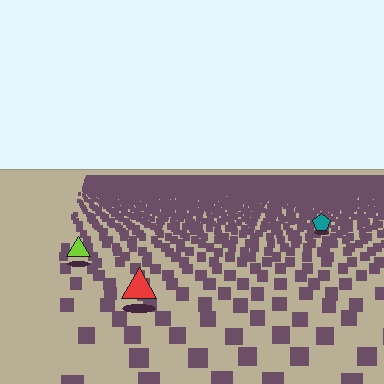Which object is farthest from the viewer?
The teal pentagon is farthest from the viewer. It appears smaller and the ground texture around it is denser.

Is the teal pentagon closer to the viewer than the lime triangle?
No. The lime triangle is closer — you can tell from the texture gradient: the ground texture is coarser near it.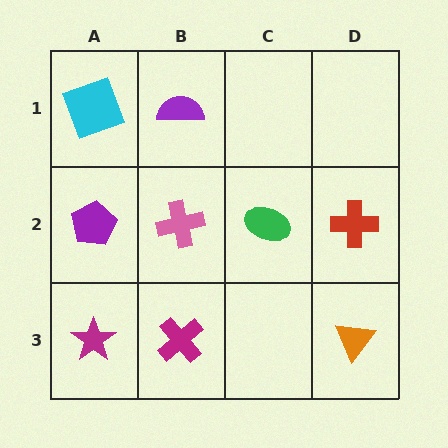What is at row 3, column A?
A magenta star.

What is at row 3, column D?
An orange triangle.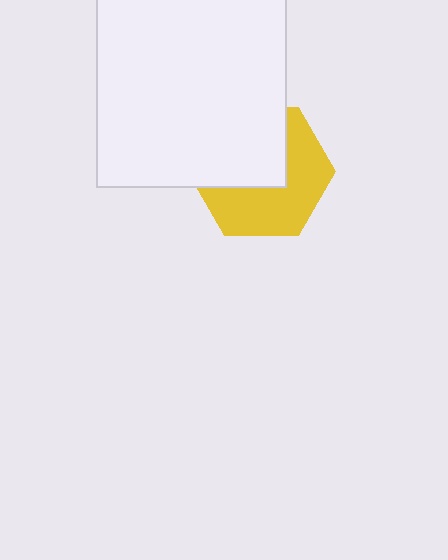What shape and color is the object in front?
The object in front is a white square.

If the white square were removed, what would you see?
You would see the complete yellow hexagon.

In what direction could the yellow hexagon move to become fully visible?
The yellow hexagon could move down. That would shift it out from behind the white square entirely.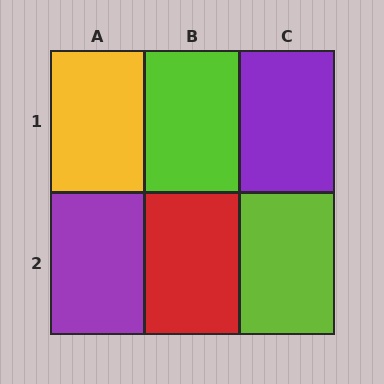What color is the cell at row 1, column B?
Lime.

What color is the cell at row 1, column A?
Yellow.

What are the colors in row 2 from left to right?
Purple, red, lime.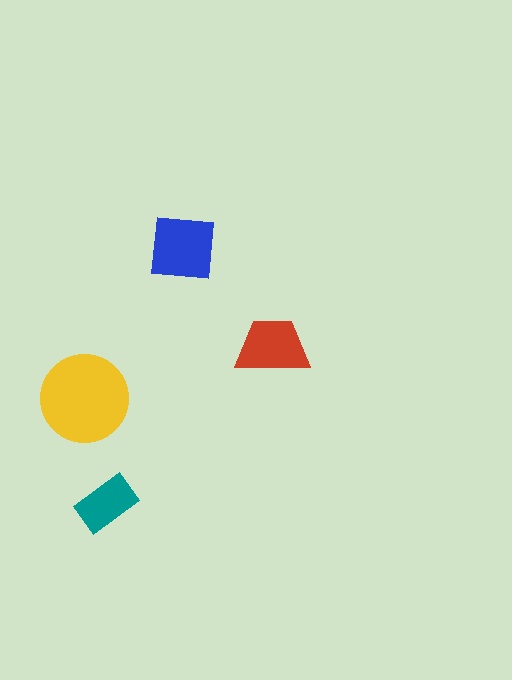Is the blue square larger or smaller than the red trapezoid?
Larger.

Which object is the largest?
The yellow circle.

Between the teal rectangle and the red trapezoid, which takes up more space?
The red trapezoid.